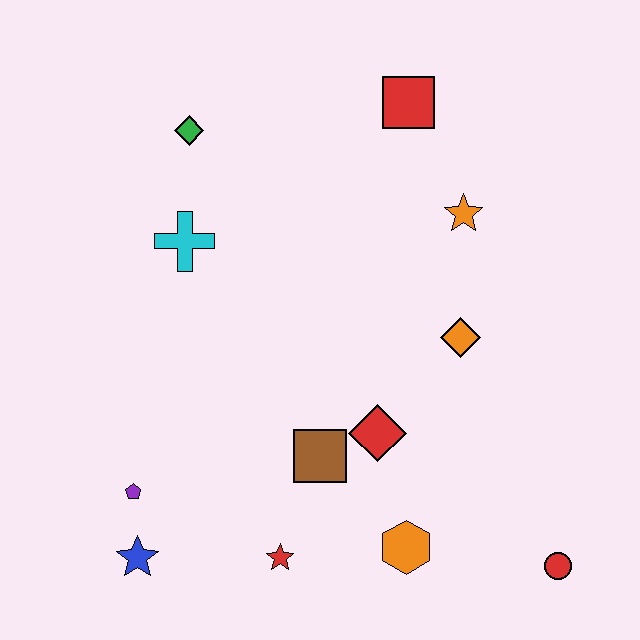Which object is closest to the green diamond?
The cyan cross is closest to the green diamond.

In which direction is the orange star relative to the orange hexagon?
The orange star is above the orange hexagon.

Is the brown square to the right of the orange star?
No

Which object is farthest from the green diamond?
The red circle is farthest from the green diamond.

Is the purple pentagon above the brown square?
No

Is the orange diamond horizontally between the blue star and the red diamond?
No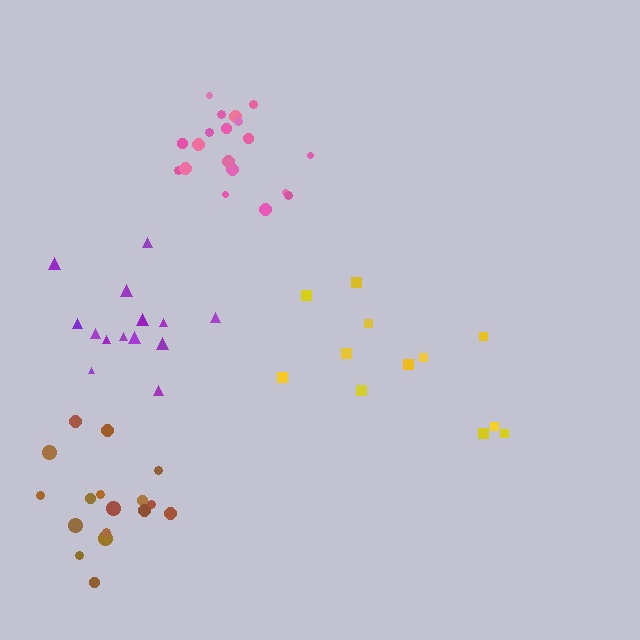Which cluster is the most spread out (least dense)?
Yellow.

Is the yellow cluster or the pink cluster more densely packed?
Pink.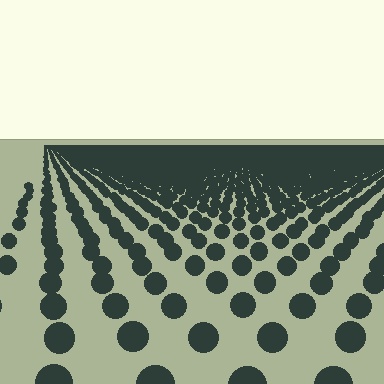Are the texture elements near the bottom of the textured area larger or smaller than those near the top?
Larger. Near the bottom, elements are closer to the viewer and appear at a bigger on-screen size.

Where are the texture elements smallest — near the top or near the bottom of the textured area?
Near the top.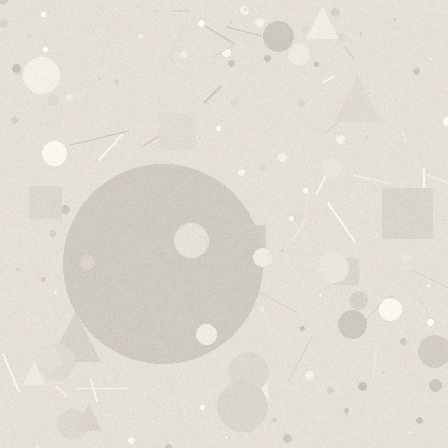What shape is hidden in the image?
A circle is hidden in the image.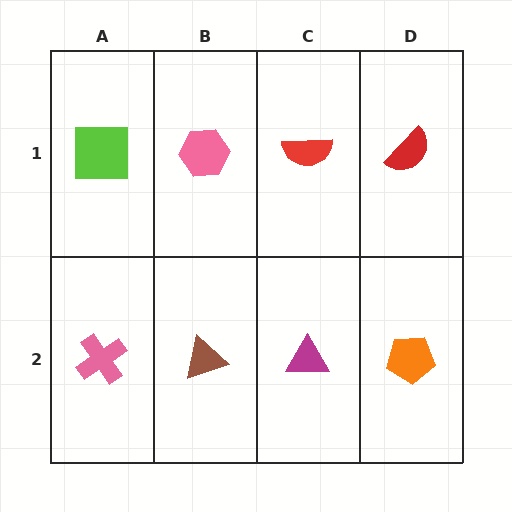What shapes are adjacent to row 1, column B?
A brown triangle (row 2, column B), a lime square (row 1, column A), a red semicircle (row 1, column C).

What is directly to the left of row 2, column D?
A magenta triangle.